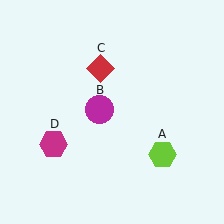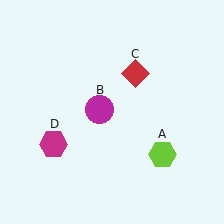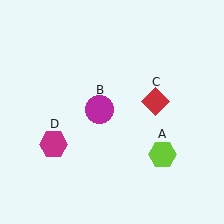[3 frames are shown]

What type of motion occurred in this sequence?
The red diamond (object C) rotated clockwise around the center of the scene.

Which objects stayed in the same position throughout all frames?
Lime hexagon (object A) and magenta circle (object B) and magenta hexagon (object D) remained stationary.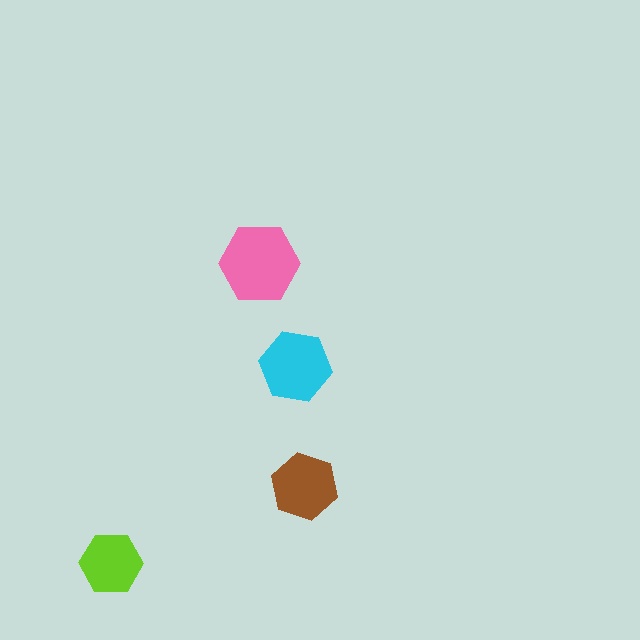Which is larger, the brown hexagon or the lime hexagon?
The brown one.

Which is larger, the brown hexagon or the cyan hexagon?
The cyan one.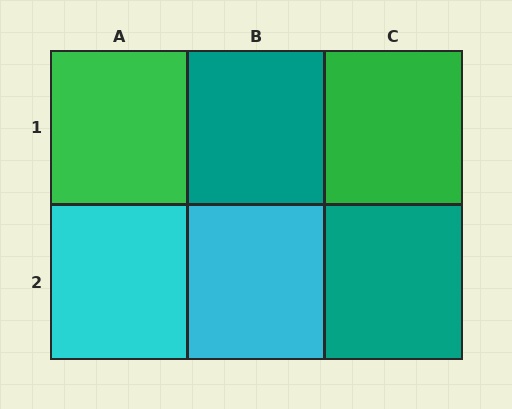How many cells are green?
2 cells are green.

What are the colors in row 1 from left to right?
Green, teal, green.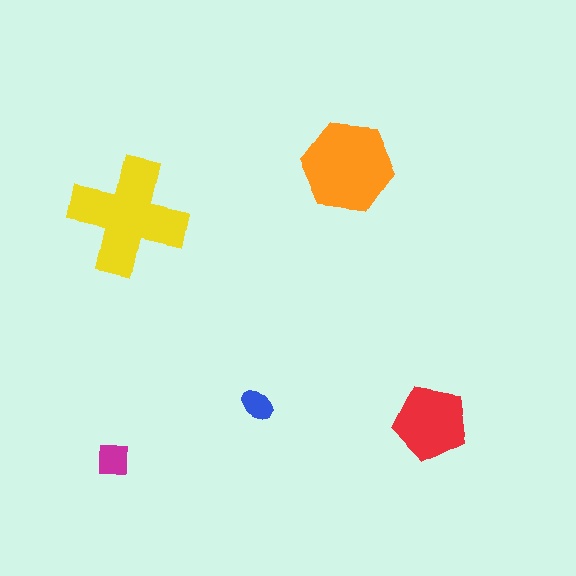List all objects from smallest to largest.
The blue ellipse, the magenta square, the red pentagon, the orange hexagon, the yellow cross.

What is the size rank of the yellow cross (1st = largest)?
1st.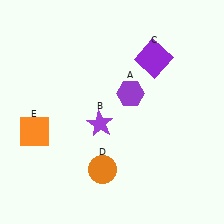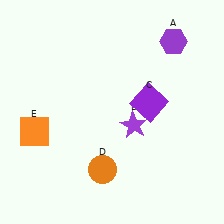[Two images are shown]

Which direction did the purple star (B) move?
The purple star (B) moved right.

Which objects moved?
The objects that moved are: the purple hexagon (A), the purple star (B), the purple square (C).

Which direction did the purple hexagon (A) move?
The purple hexagon (A) moved up.